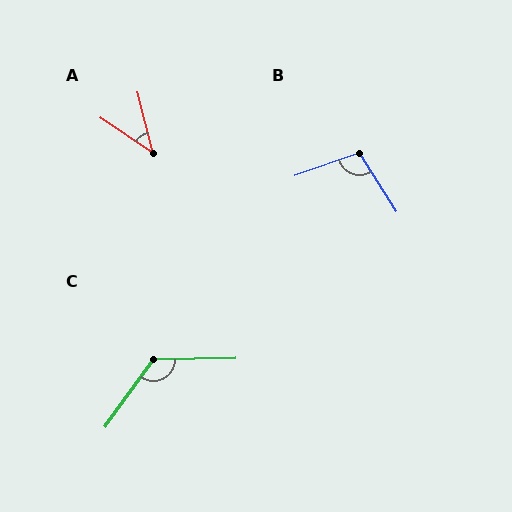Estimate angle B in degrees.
Approximately 104 degrees.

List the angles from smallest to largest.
A (41°), B (104°), C (126°).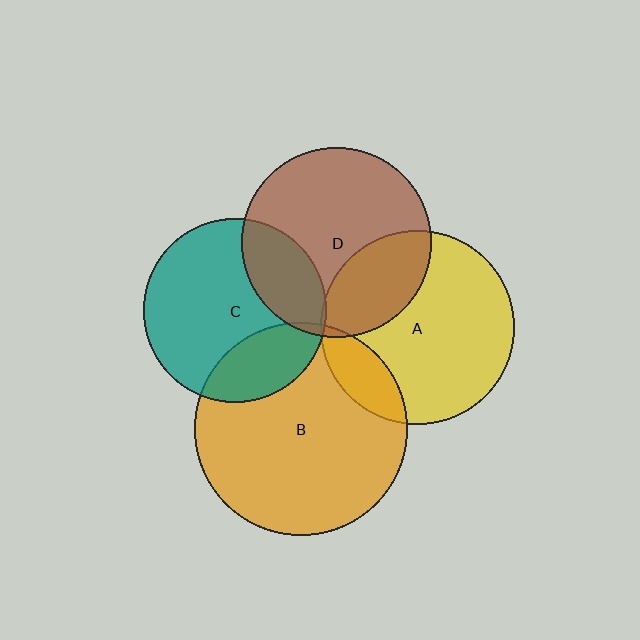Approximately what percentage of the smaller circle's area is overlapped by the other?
Approximately 5%.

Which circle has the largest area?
Circle B (orange).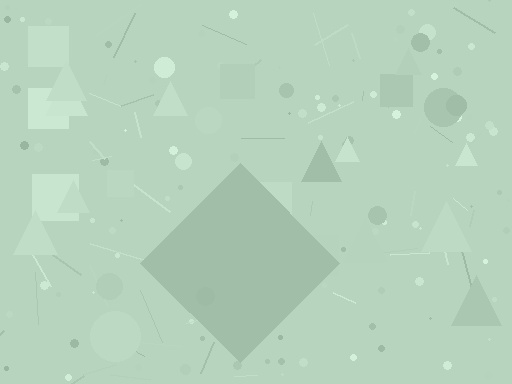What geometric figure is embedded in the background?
A diamond is embedded in the background.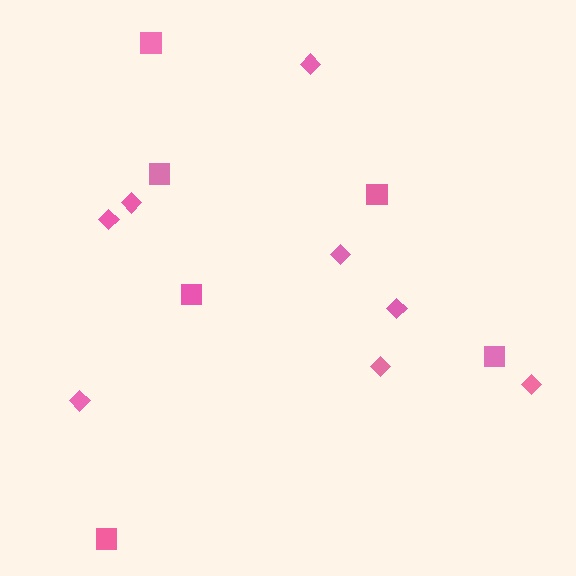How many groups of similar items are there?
There are 2 groups: one group of squares (6) and one group of diamonds (8).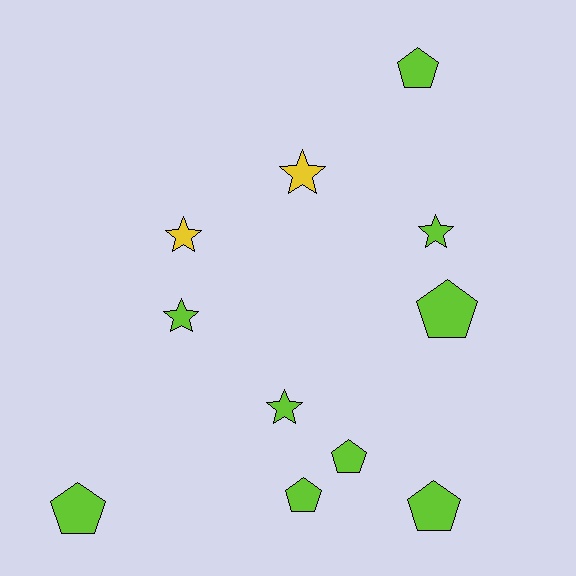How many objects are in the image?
There are 11 objects.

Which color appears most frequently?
Lime, with 9 objects.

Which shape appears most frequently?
Pentagon, with 6 objects.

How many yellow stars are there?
There are 2 yellow stars.